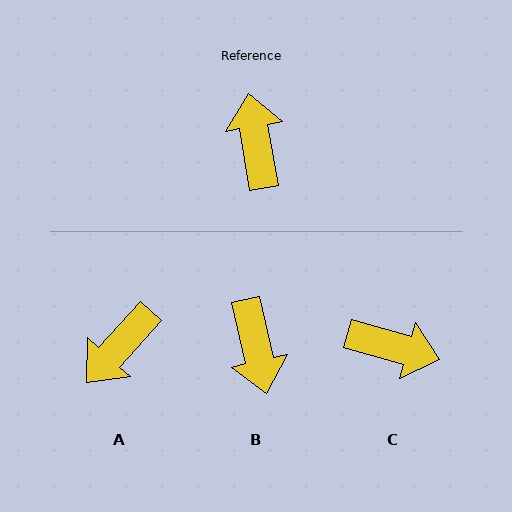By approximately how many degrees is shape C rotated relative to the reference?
Approximately 115 degrees clockwise.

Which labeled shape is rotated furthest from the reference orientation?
B, about 177 degrees away.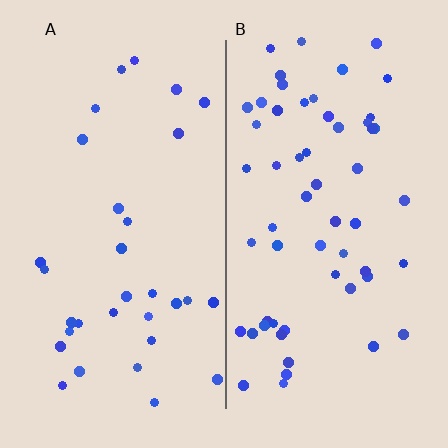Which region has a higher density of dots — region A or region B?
B (the right).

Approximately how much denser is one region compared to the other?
Approximately 1.8× — region B over region A.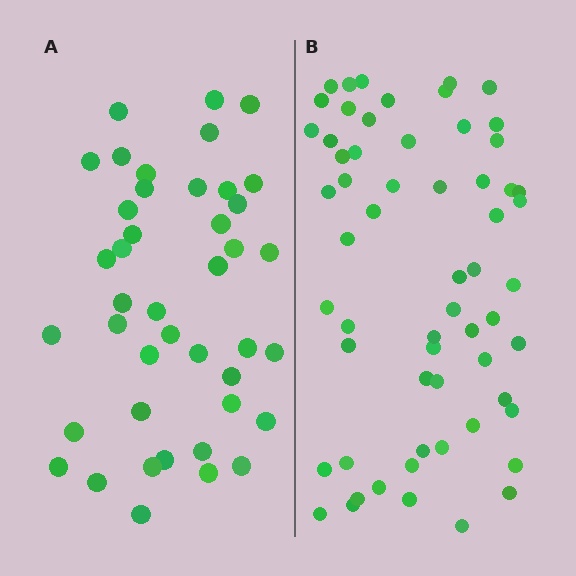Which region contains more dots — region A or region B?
Region B (the right region) has more dots.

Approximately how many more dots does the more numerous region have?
Region B has approximately 20 more dots than region A.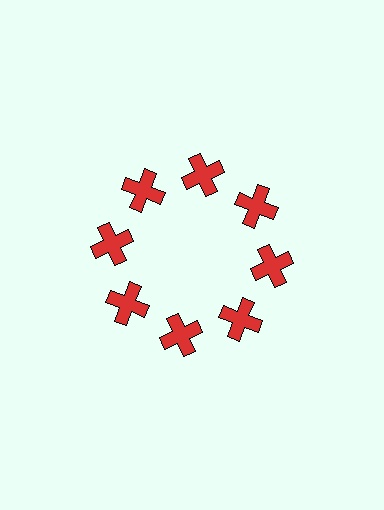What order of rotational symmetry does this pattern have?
This pattern has 8-fold rotational symmetry.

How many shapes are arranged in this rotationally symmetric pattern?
There are 8 shapes, arranged in 8 groups of 1.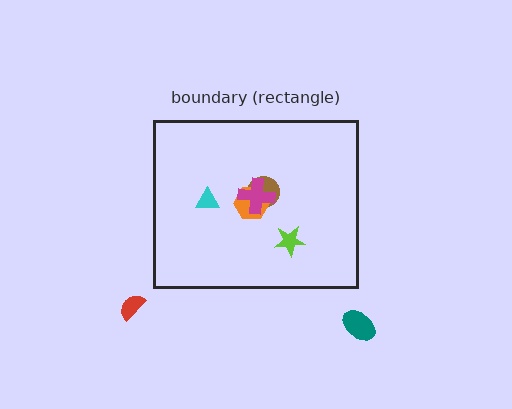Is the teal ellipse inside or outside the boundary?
Outside.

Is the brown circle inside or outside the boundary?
Inside.